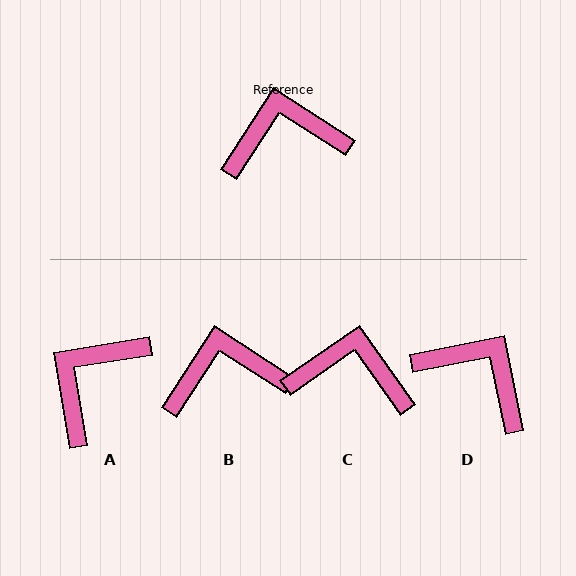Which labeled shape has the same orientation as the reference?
B.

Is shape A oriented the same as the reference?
No, it is off by about 42 degrees.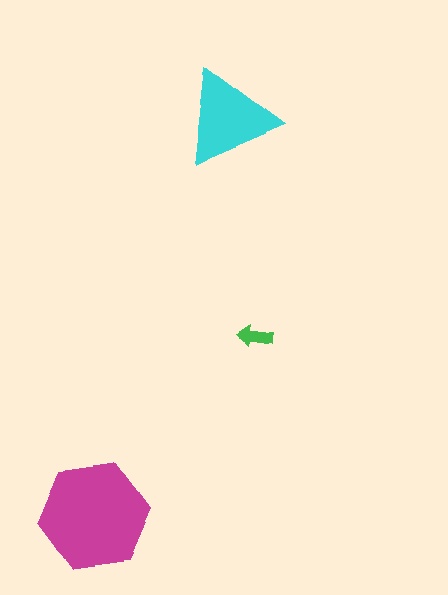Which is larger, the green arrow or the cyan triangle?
The cyan triangle.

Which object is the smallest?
The green arrow.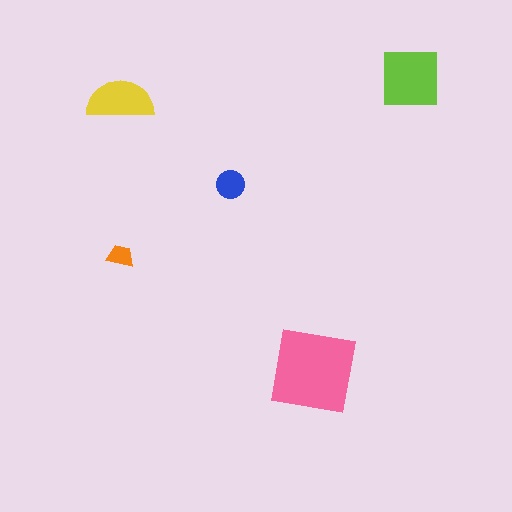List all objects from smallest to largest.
The orange trapezoid, the blue circle, the yellow semicircle, the lime square, the pink square.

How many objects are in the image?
There are 5 objects in the image.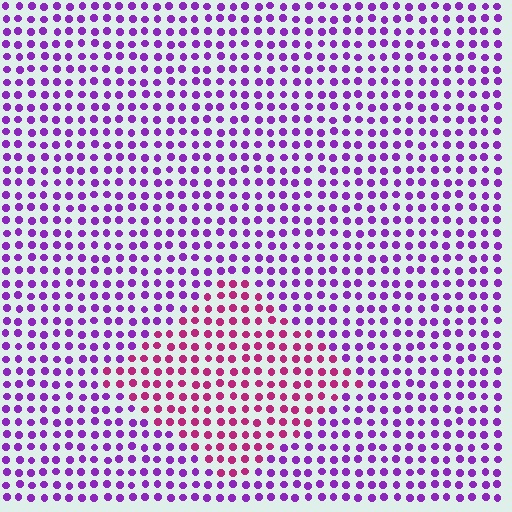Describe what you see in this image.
The image is filled with small purple elements in a uniform arrangement. A diamond-shaped region is visible where the elements are tinted to a slightly different hue, forming a subtle color boundary.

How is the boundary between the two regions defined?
The boundary is defined purely by a slight shift in hue (about 44 degrees). Spacing, size, and orientation are identical on both sides.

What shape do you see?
I see a diamond.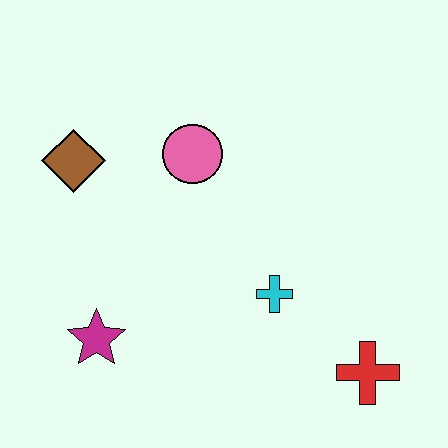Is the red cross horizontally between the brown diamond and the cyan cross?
No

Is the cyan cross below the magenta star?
No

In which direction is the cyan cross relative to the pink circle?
The cyan cross is below the pink circle.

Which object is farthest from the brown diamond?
The red cross is farthest from the brown diamond.